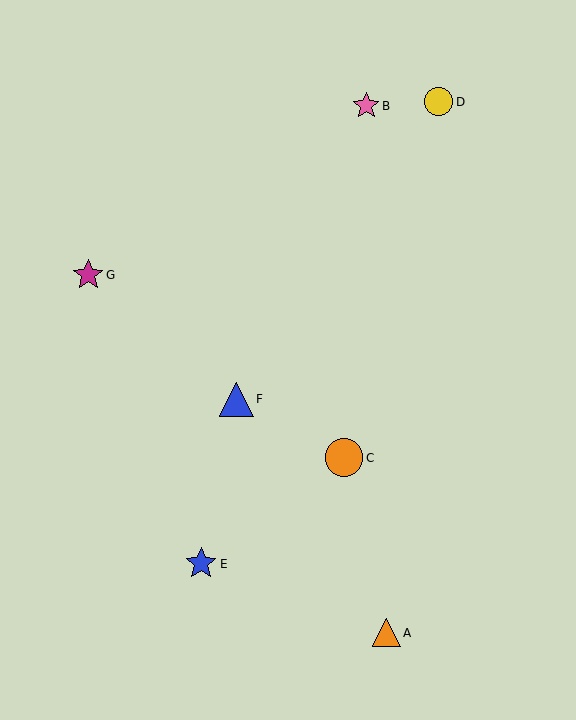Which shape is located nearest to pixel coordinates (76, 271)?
The magenta star (labeled G) at (88, 275) is nearest to that location.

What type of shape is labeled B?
Shape B is a pink star.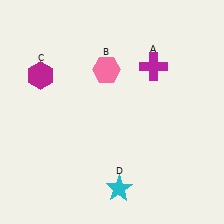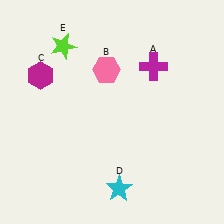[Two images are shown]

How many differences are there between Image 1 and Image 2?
There is 1 difference between the two images.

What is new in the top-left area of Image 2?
A lime star (E) was added in the top-left area of Image 2.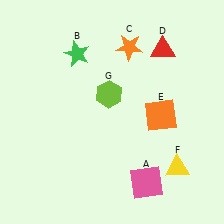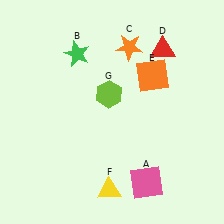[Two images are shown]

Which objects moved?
The objects that moved are: the orange square (E), the yellow triangle (F).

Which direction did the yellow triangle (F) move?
The yellow triangle (F) moved left.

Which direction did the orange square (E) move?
The orange square (E) moved up.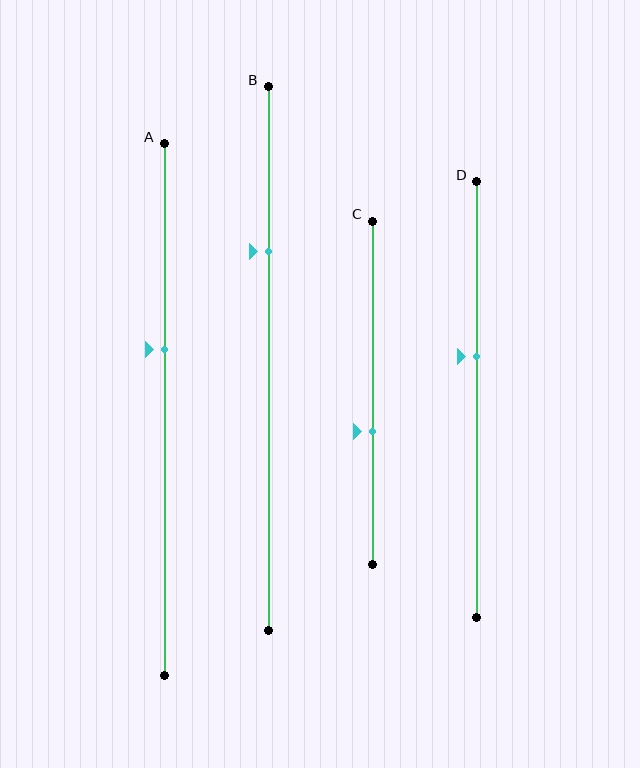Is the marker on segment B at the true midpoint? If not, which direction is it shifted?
No, the marker on segment B is shifted upward by about 20% of the segment length.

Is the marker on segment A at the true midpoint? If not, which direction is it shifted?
No, the marker on segment A is shifted upward by about 11% of the segment length.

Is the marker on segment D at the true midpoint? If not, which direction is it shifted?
No, the marker on segment D is shifted upward by about 10% of the segment length.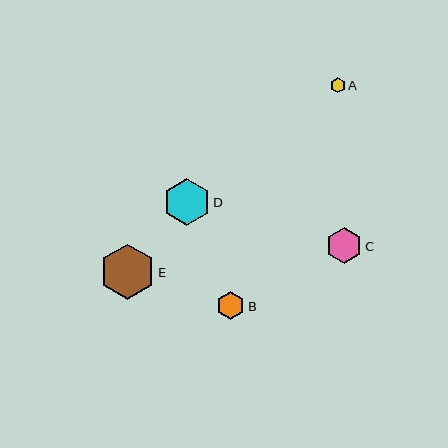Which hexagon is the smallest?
Hexagon A is the smallest with a size of approximately 15 pixels.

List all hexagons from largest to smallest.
From largest to smallest: E, D, C, B, A.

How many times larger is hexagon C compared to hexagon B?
Hexagon C is approximately 1.3 times the size of hexagon B.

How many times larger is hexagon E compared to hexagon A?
Hexagon E is approximately 3.7 times the size of hexagon A.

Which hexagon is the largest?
Hexagon E is the largest with a size of approximately 55 pixels.